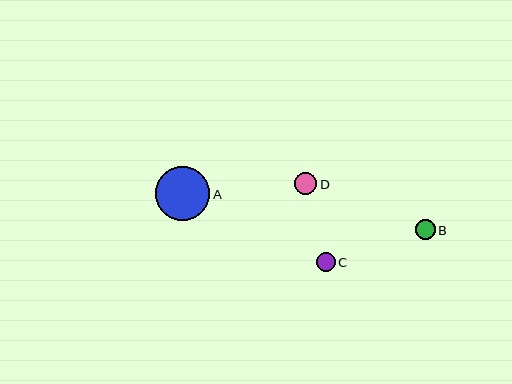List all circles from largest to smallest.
From largest to smallest: A, D, B, C.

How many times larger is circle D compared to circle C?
Circle D is approximately 1.2 times the size of circle C.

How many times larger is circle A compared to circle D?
Circle A is approximately 2.4 times the size of circle D.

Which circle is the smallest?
Circle C is the smallest with a size of approximately 19 pixels.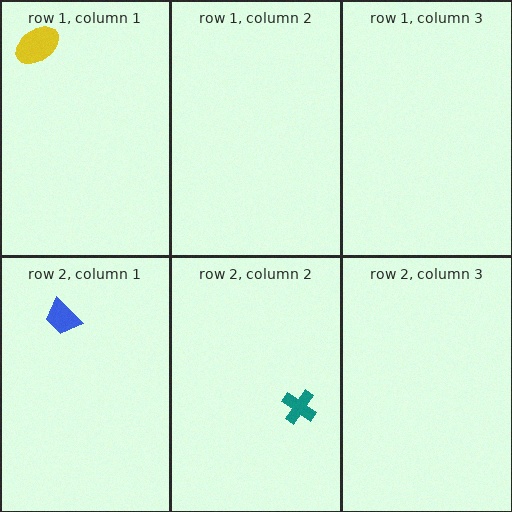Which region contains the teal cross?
The row 2, column 2 region.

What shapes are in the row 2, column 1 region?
The blue trapezoid.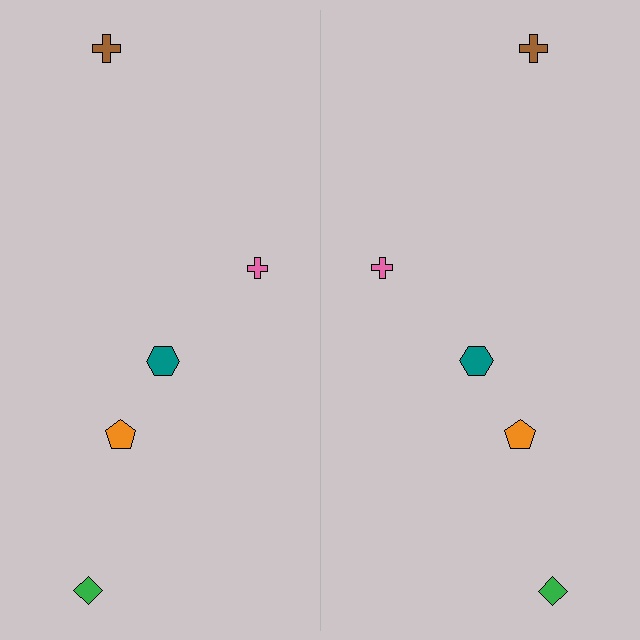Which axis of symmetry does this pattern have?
The pattern has a vertical axis of symmetry running through the center of the image.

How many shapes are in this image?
There are 10 shapes in this image.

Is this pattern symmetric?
Yes, this pattern has bilateral (reflection) symmetry.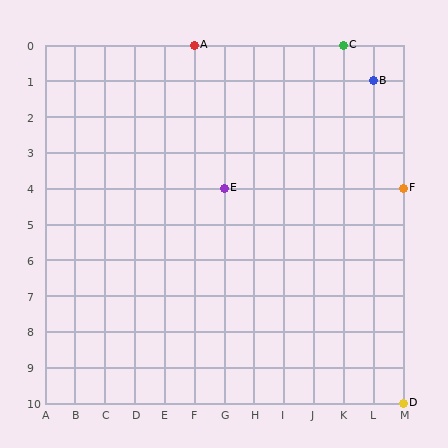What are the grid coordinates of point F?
Point F is at grid coordinates (M, 4).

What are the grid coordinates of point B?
Point B is at grid coordinates (L, 1).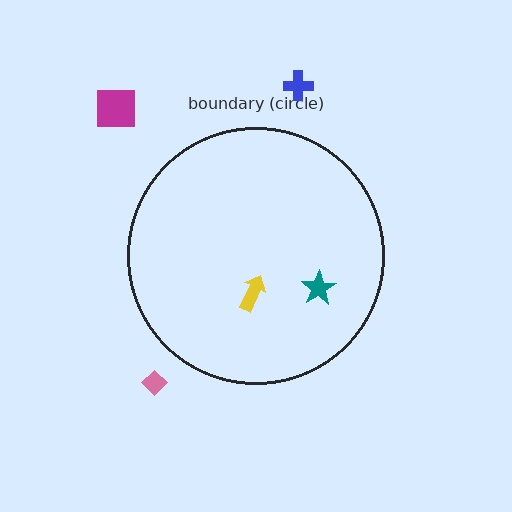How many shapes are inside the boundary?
2 inside, 3 outside.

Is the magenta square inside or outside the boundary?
Outside.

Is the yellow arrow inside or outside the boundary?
Inside.